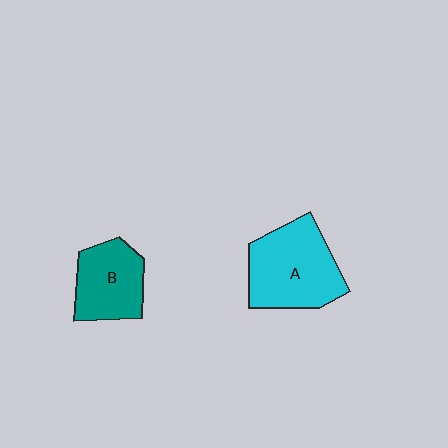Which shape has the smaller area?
Shape B (teal).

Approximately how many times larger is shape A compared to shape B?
Approximately 1.4 times.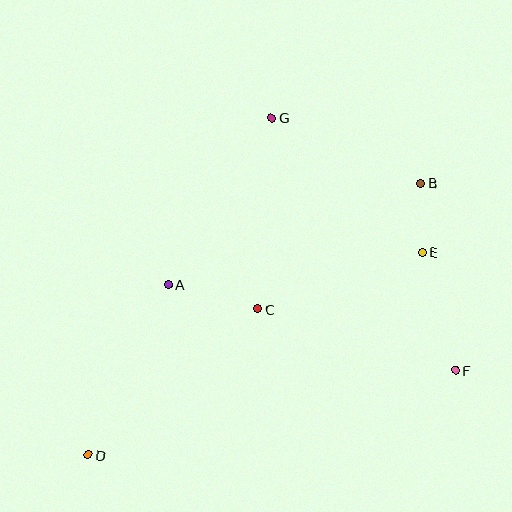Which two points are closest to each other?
Points B and E are closest to each other.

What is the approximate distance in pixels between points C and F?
The distance between C and F is approximately 208 pixels.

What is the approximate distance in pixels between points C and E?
The distance between C and E is approximately 175 pixels.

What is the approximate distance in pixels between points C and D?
The distance between C and D is approximately 223 pixels.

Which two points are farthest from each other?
Points B and D are farthest from each other.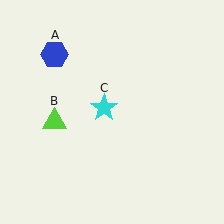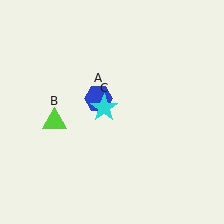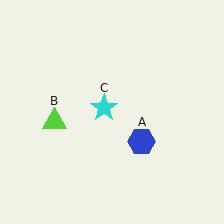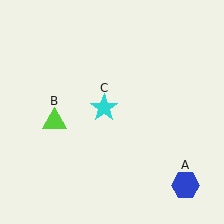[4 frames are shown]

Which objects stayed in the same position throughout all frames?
Lime triangle (object B) and cyan star (object C) remained stationary.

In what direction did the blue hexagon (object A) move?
The blue hexagon (object A) moved down and to the right.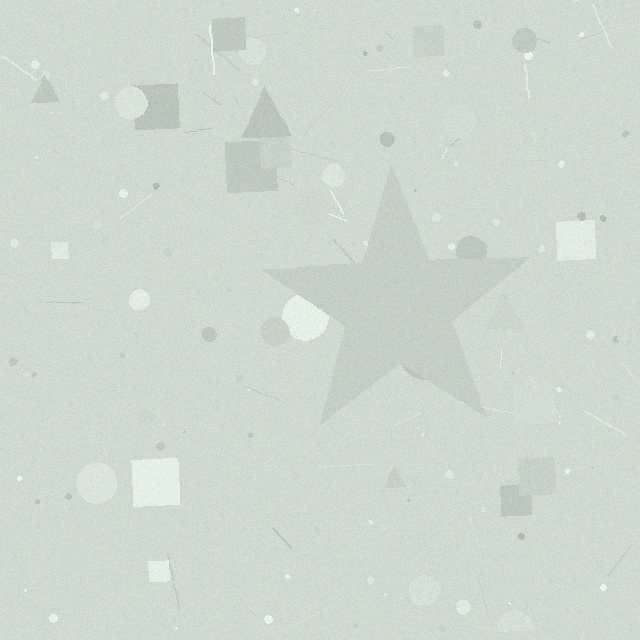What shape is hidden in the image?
A star is hidden in the image.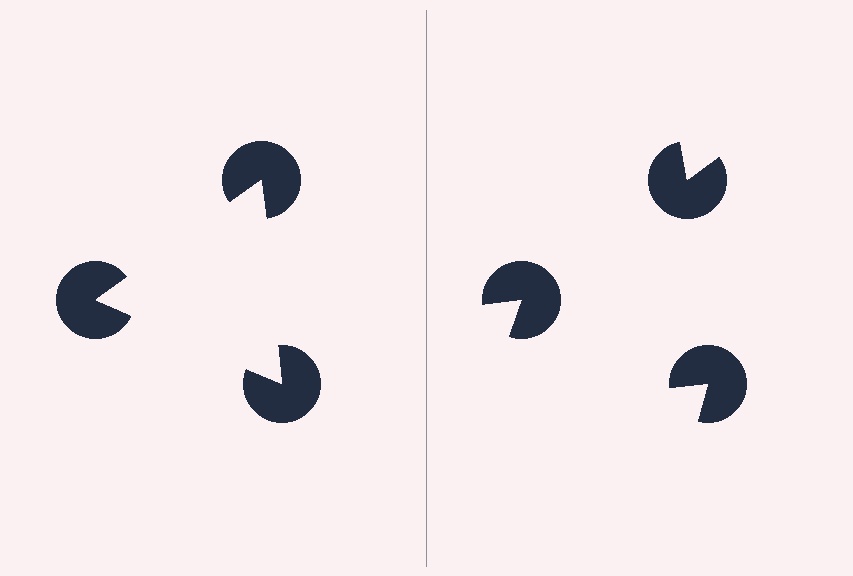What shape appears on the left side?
An illusory triangle.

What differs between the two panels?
The pac-man discs are positioned identically on both sides; only the wedge orientations differ. On the left they align to a triangle; on the right they are misaligned.